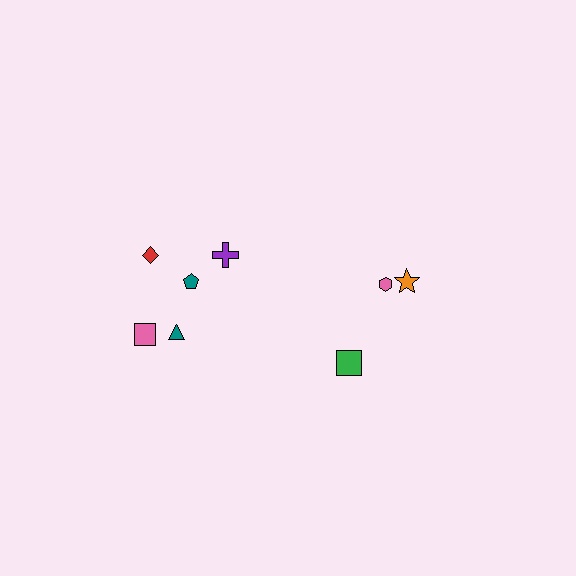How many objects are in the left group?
There are 5 objects.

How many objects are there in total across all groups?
There are 8 objects.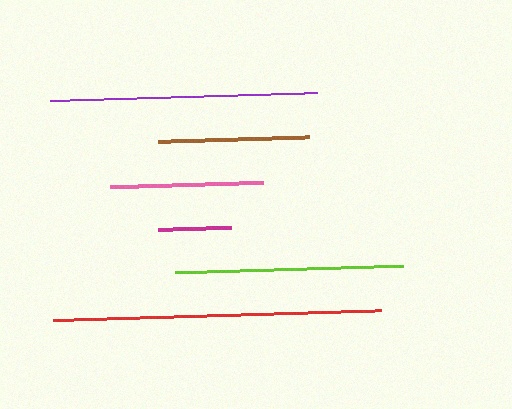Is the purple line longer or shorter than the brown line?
The purple line is longer than the brown line.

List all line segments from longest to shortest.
From longest to shortest: red, purple, lime, pink, brown, magenta.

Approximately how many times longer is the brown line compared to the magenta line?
The brown line is approximately 2.1 times the length of the magenta line.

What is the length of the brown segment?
The brown segment is approximately 151 pixels long.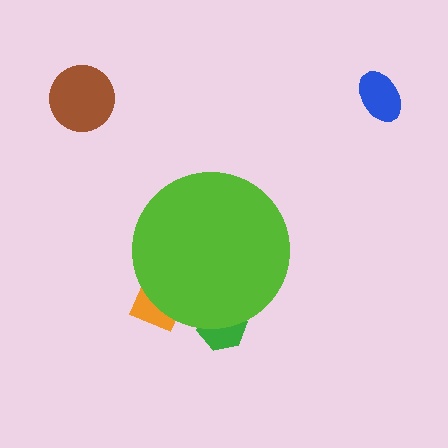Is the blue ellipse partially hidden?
No, the blue ellipse is fully visible.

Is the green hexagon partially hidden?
Yes, the green hexagon is partially hidden behind the lime circle.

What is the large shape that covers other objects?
A lime circle.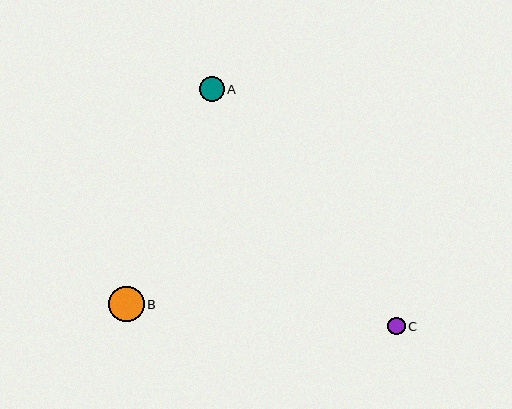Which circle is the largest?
Circle B is the largest with a size of approximately 36 pixels.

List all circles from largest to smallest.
From largest to smallest: B, A, C.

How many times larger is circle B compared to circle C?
Circle B is approximately 2.0 times the size of circle C.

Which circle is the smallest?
Circle C is the smallest with a size of approximately 18 pixels.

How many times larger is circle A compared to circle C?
Circle A is approximately 1.4 times the size of circle C.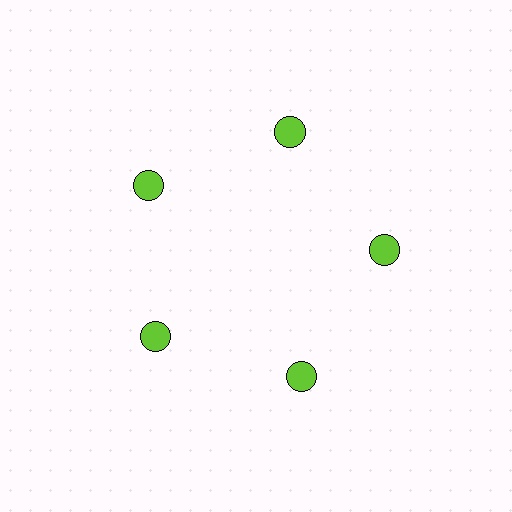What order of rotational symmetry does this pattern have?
This pattern has 5-fold rotational symmetry.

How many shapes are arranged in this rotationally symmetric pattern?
There are 5 shapes, arranged in 5 groups of 1.